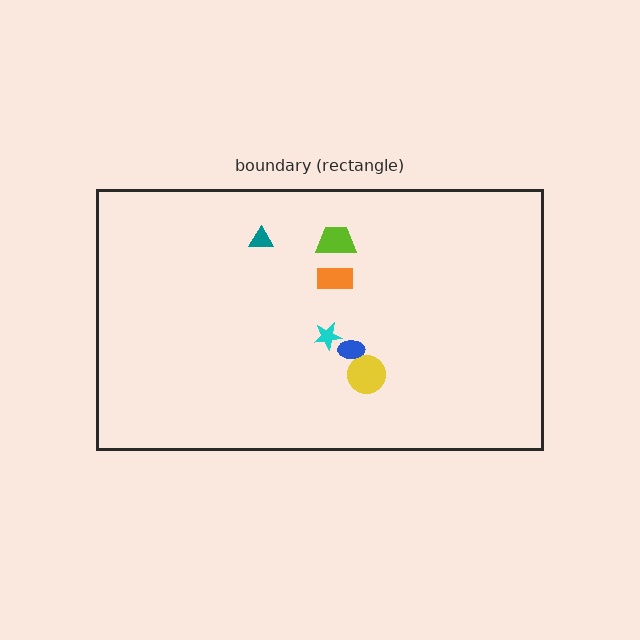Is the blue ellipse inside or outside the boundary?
Inside.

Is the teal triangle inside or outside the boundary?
Inside.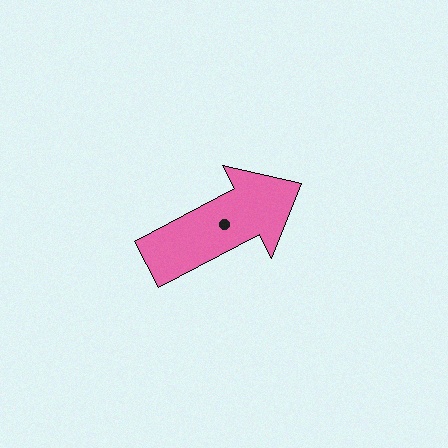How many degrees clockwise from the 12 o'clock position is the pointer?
Approximately 62 degrees.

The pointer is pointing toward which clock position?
Roughly 2 o'clock.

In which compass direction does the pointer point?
Northeast.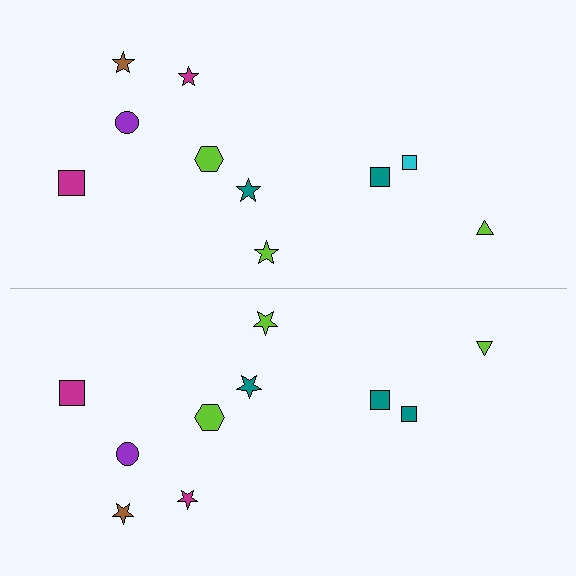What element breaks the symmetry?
The teal square on the bottom side breaks the symmetry — its mirror counterpart is cyan.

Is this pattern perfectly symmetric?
No, the pattern is not perfectly symmetric. The teal square on the bottom side breaks the symmetry — its mirror counterpart is cyan.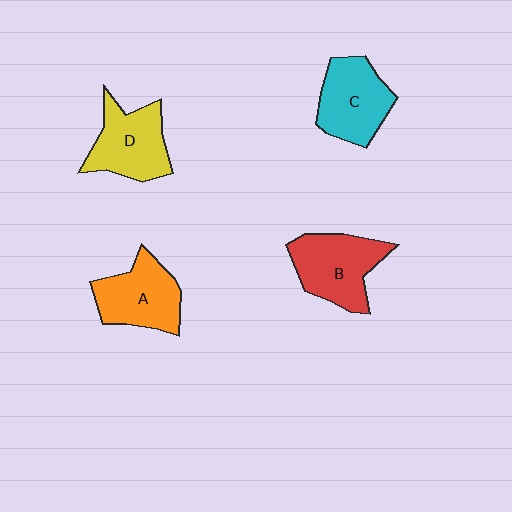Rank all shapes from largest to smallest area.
From largest to smallest: B (red), C (cyan), D (yellow), A (orange).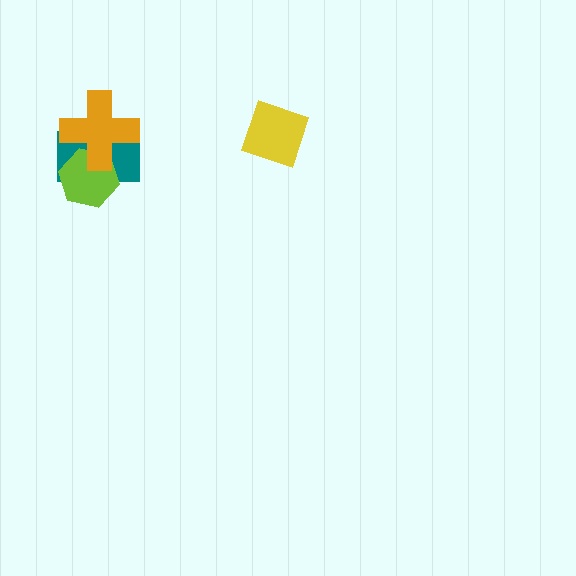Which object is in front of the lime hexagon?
The orange cross is in front of the lime hexagon.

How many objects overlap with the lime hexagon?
2 objects overlap with the lime hexagon.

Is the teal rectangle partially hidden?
Yes, it is partially covered by another shape.